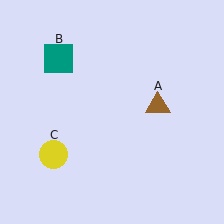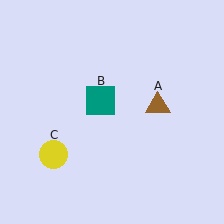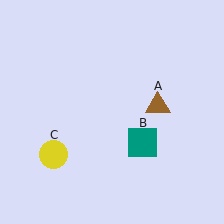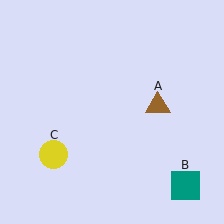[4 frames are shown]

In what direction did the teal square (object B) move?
The teal square (object B) moved down and to the right.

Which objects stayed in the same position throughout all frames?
Brown triangle (object A) and yellow circle (object C) remained stationary.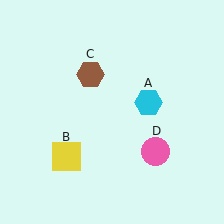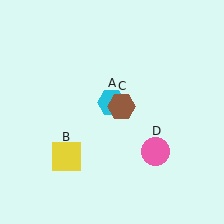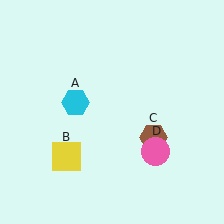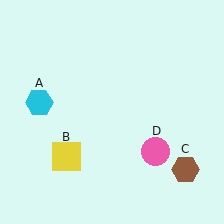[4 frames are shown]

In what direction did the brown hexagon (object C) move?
The brown hexagon (object C) moved down and to the right.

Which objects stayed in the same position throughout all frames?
Yellow square (object B) and pink circle (object D) remained stationary.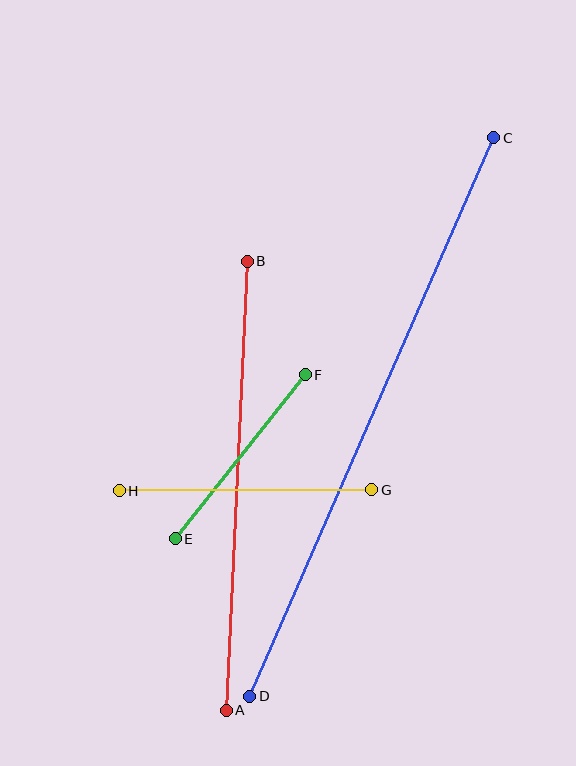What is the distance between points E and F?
The distance is approximately 210 pixels.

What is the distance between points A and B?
The distance is approximately 449 pixels.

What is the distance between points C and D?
The distance is approximately 609 pixels.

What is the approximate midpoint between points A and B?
The midpoint is at approximately (237, 486) pixels.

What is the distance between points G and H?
The distance is approximately 253 pixels.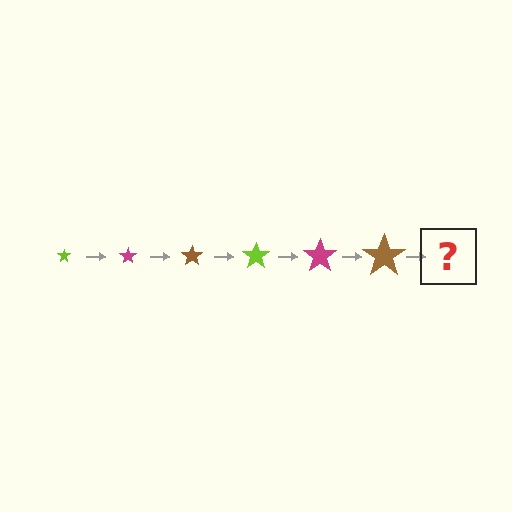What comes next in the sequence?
The next element should be a lime star, larger than the previous one.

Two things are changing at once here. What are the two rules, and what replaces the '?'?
The two rules are that the star grows larger each step and the color cycles through lime, magenta, and brown. The '?' should be a lime star, larger than the previous one.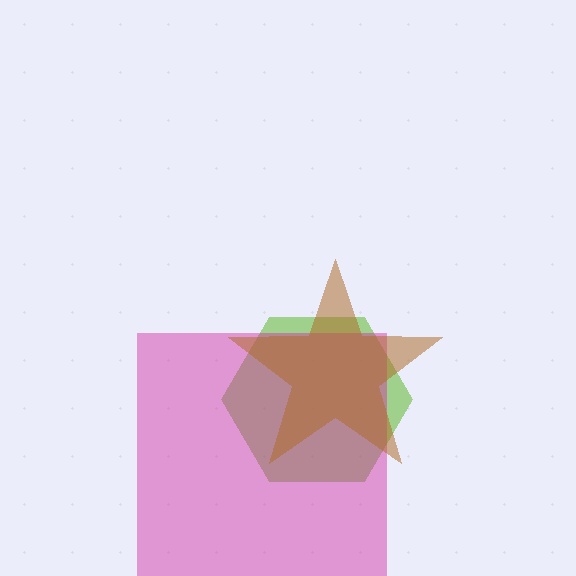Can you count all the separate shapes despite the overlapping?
Yes, there are 3 separate shapes.